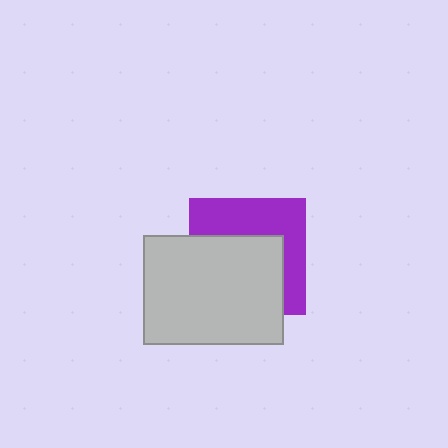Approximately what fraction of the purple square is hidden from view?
Roughly 55% of the purple square is hidden behind the light gray rectangle.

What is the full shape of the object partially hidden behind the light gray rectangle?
The partially hidden object is a purple square.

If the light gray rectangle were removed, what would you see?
You would see the complete purple square.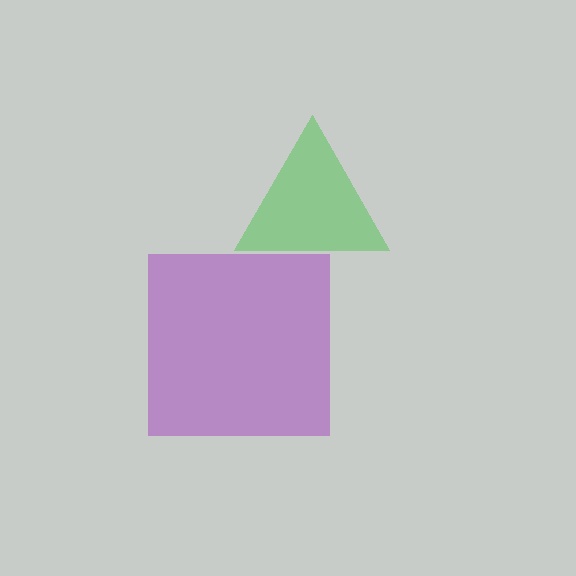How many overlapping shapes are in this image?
There are 2 overlapping shapes in the image.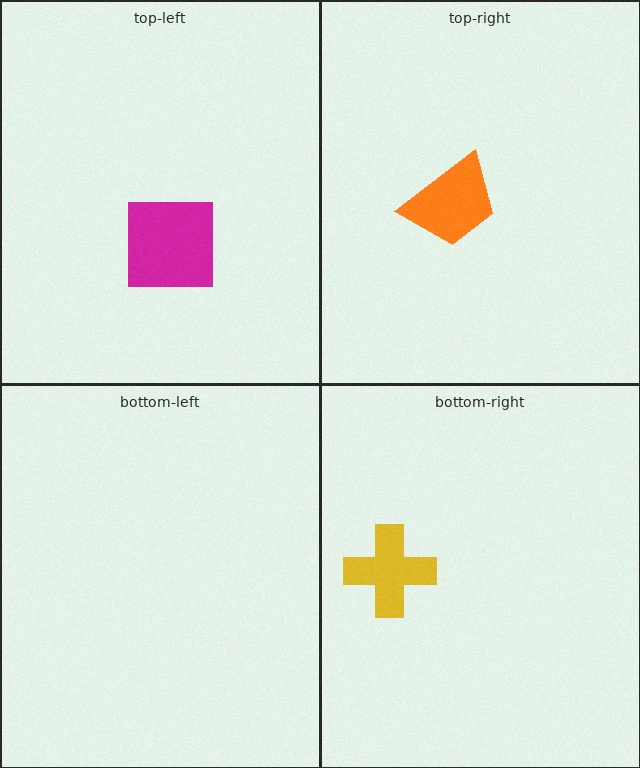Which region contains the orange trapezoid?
The top-right region.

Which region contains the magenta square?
The top-left region.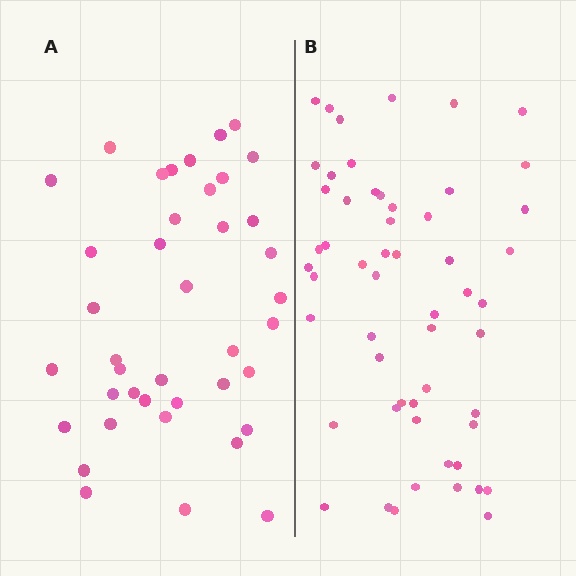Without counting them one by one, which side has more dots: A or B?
Region B (the right region) has more dots.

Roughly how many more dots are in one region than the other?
Region B has approximately 15 more dots than region A.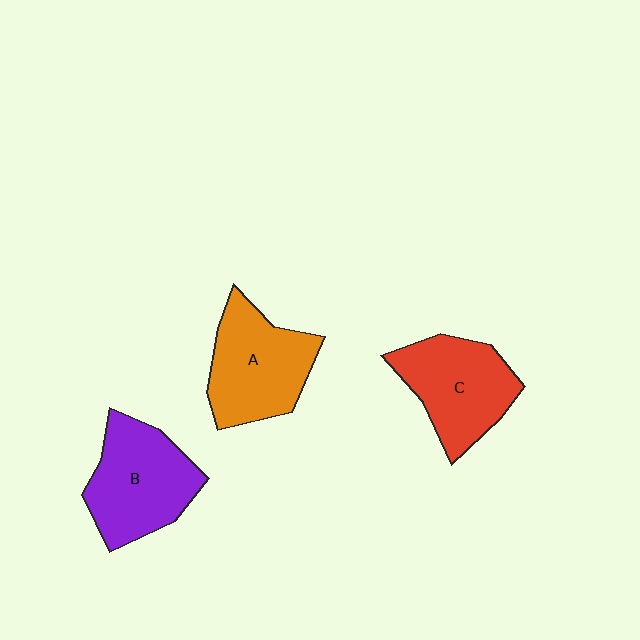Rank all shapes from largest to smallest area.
From largest to smallest: B (purple), A (orange), C (red).